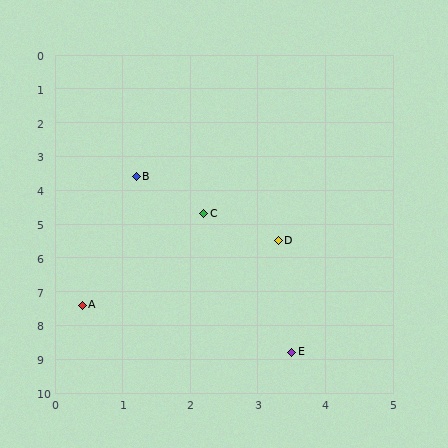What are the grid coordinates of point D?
Point D is at approximately (3.3, 5.5).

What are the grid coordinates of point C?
Point C is at approximately (2.2, 4.7).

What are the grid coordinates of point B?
Point B is at approximately (1.2, 3.6).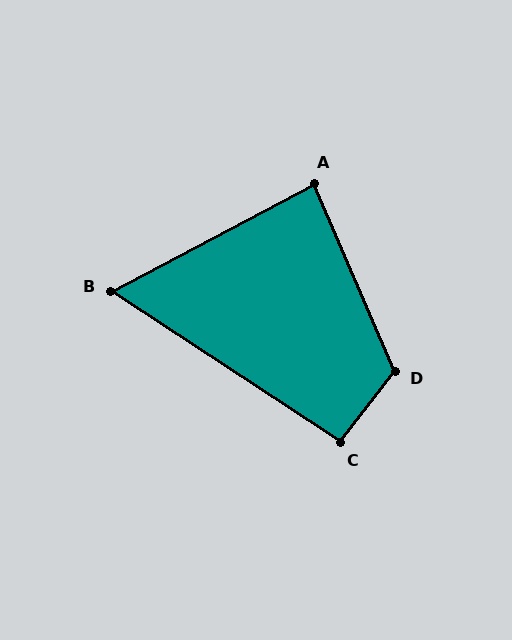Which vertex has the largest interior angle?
D, at approximately 119 degrees.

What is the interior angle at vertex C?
Approximately 94 degrees (approximately right).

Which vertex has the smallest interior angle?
B, at approximately 61 degrees.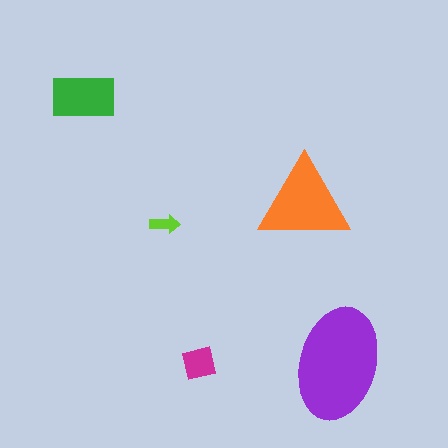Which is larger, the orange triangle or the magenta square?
The orange triangle.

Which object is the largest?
The purple ellipse.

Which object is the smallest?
The lime arrow.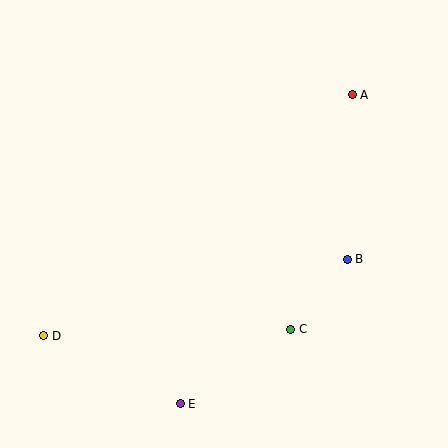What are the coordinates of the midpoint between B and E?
The midpoint between B and E is at (264, 332).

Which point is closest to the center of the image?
Point C at (291, 329) is closest to the center.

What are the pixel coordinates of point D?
Point D is at (44, 336).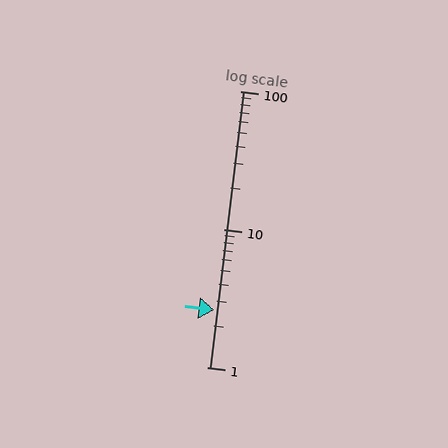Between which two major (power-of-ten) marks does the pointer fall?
The pointer is between 1 and 10.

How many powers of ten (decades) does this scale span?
The scale spans 2 decades, from 1 to 100.